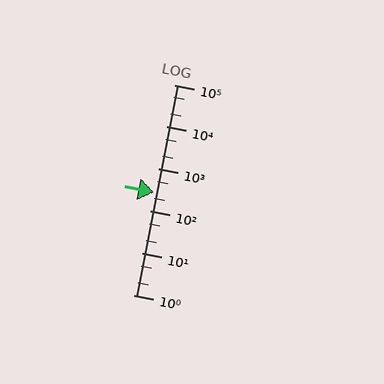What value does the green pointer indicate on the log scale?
The pointer indicates approximately 270.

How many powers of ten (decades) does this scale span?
The scale spans 5 decades, from 1 to 100000.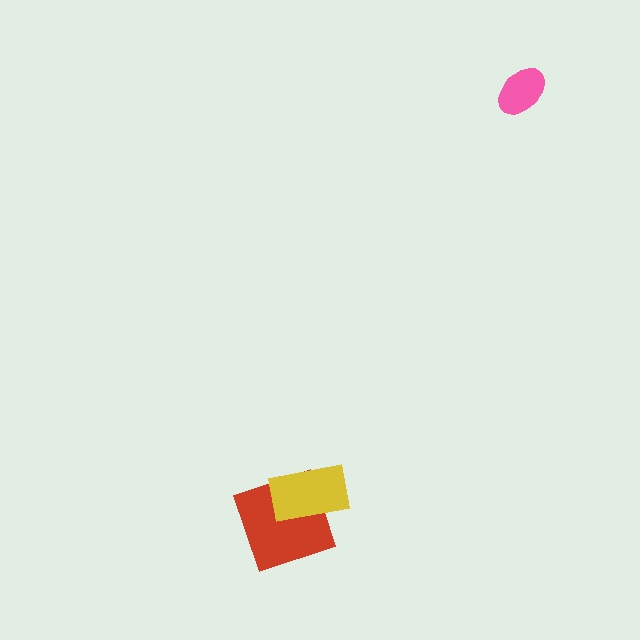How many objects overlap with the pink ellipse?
0 objects overlap with the pink ellipse.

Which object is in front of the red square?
The yellow rectangle is in front of the red square.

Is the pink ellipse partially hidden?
No, no other shape covers it.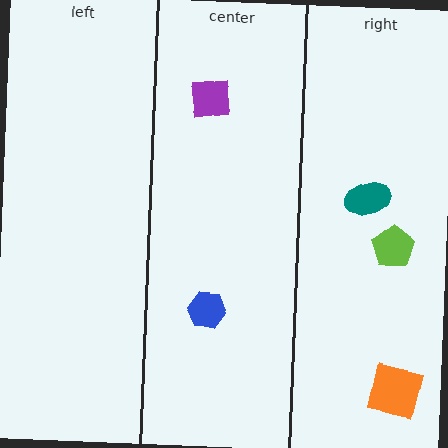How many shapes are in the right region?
3.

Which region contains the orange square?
The right region.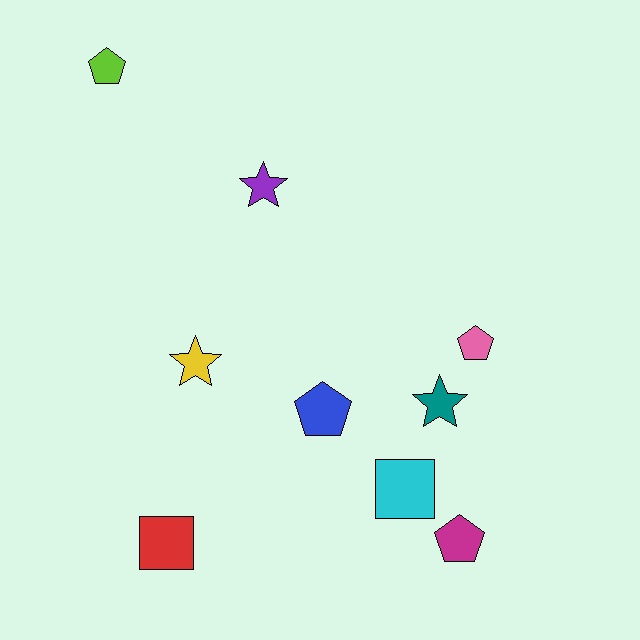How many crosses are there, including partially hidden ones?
There are no crosses.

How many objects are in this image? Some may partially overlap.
There are 9 objects.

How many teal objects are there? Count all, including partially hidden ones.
There is 1 teal object.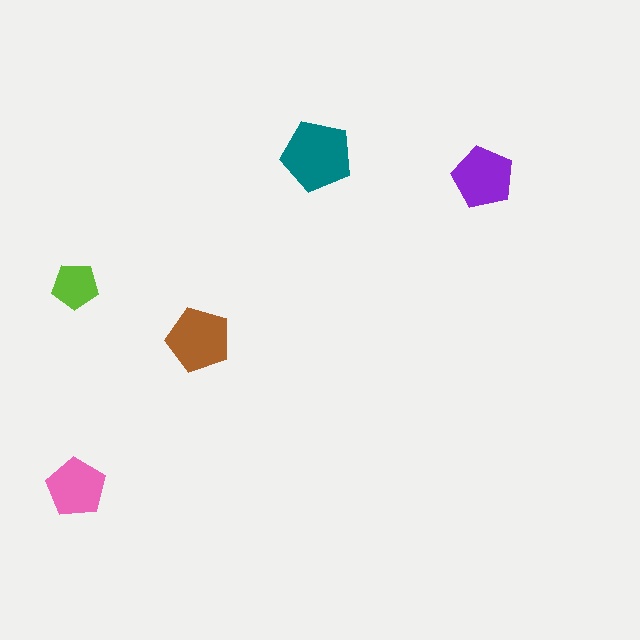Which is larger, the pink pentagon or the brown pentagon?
The brown one.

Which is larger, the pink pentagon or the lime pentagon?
The pink one.